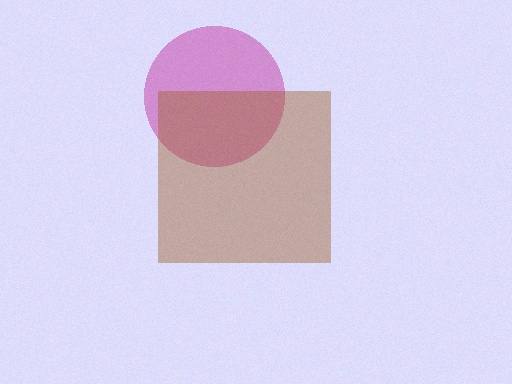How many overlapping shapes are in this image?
There are 2 overlapping shapes in the image.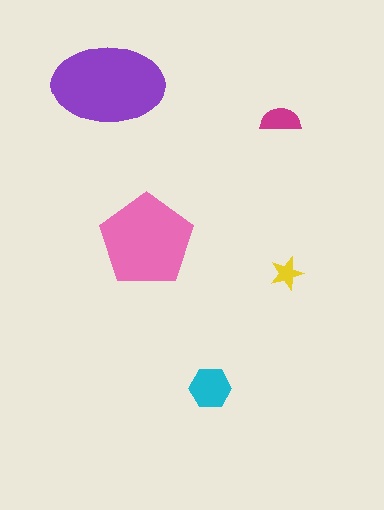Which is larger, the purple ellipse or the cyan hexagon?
The purple ellipse.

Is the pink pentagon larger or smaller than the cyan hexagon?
Larger.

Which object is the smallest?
The yellow star.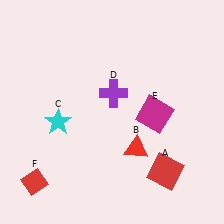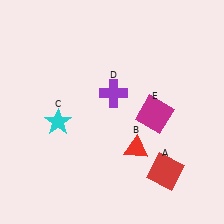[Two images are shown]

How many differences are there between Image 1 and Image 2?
There is 1 difference between the two images.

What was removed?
The red diamond (F) was removed in Image 2.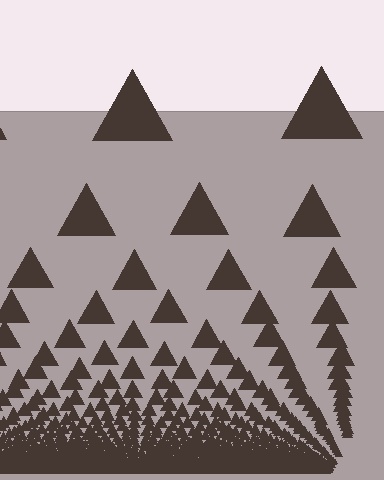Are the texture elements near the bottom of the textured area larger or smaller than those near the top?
Smaller. The gradient is inverted — elements near the bottom are smaller and denser.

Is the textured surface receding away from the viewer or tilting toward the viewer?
The surface appears to tilt toward the viewer. Texture elements get larger and sparser toward the top.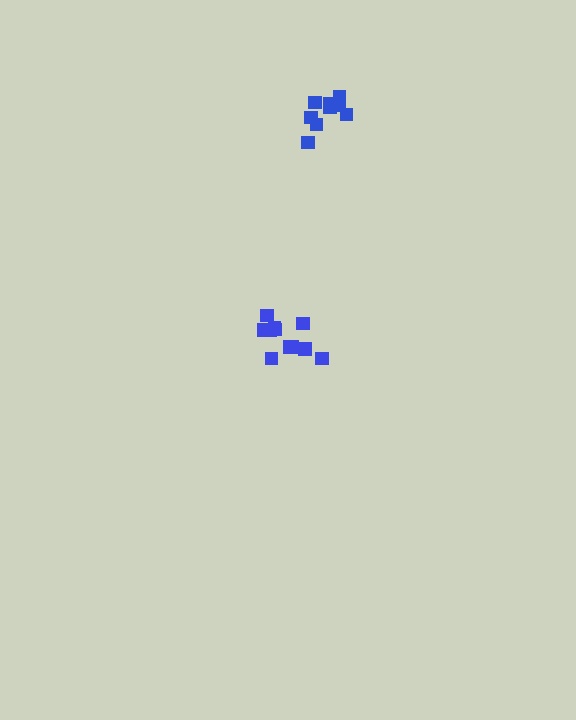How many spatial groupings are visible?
There are 2 spatial groupings.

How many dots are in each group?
Group 1: 11 dots, Group 2: 9 dots (20 total).